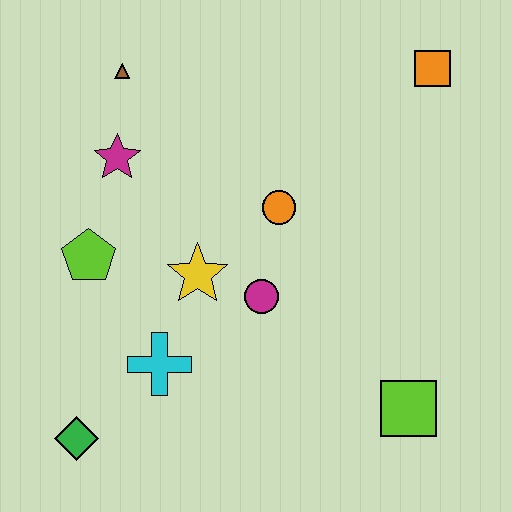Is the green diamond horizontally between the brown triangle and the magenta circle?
No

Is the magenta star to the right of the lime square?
No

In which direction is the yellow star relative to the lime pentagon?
The yellow star is to the right of the lime pentagon.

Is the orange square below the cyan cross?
No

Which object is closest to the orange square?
The orange circle is closest to the orange square.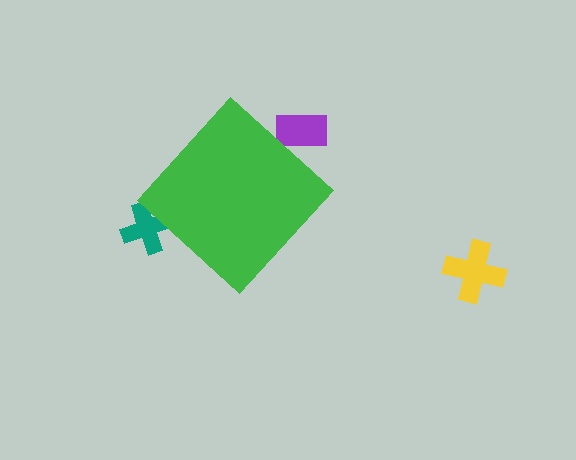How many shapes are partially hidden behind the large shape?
2 shapes are partially hidden.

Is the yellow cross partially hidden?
No, the yellow cross is fully visible.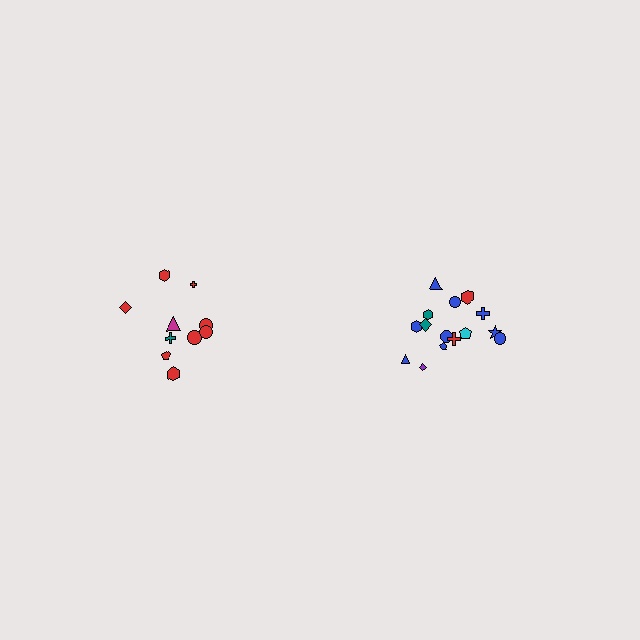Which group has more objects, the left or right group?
The right group.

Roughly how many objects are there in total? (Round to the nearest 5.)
Roughly 25 objects in total.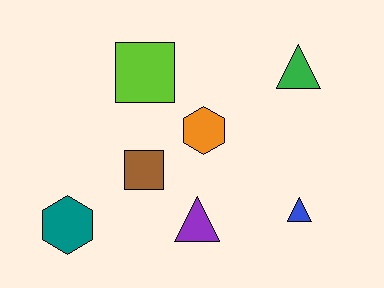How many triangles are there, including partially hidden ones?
There are 3 triangles.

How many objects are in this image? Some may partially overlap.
There are 7 objects.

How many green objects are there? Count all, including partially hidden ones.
There is 1 green object.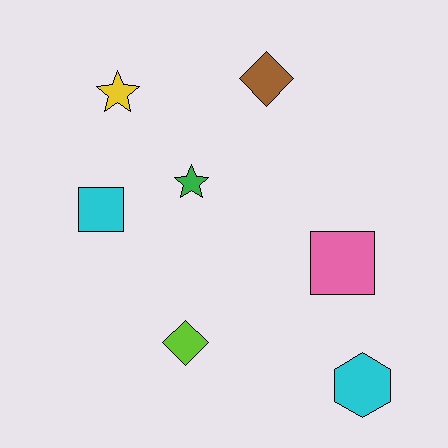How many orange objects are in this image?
There are no orange objects.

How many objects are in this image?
There are 7 objects.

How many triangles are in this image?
There are no triangles.